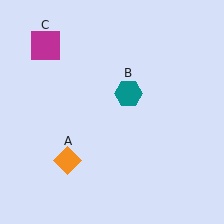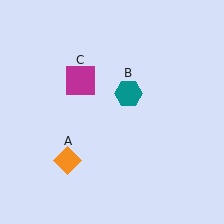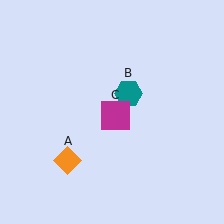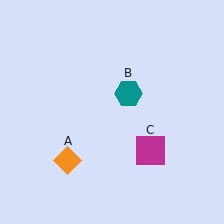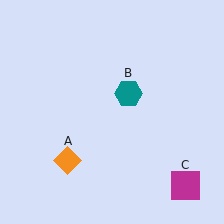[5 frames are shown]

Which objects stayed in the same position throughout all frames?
Orange diamond (object A) and teal hexagon (object B) remained stationary.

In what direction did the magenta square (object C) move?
The magenta square (object C) moved down and to the right.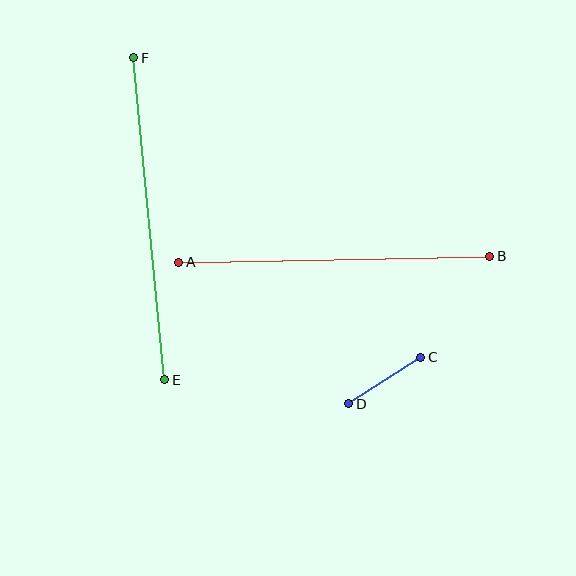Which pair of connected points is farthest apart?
Points E and F are farthest apart.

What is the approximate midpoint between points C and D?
The midpoint is at approximately (385, 380) pixels.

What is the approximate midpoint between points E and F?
The midpoint is at approximately (149, 219) pixels.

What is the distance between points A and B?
The distance is approximately 311 pixels.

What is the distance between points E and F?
The distance is approximately 323 pixels.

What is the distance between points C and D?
The distance is approximately 85 pixels.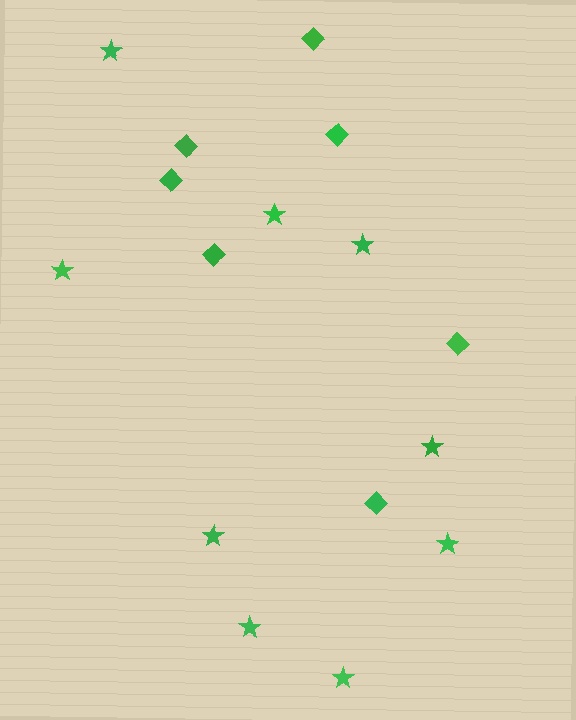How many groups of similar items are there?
There are 2 groups: one group of diamonds (7) and one group of stars (9).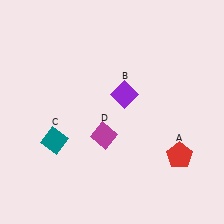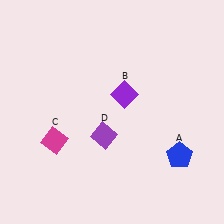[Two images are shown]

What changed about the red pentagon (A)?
In Image 1, A is red. In Image 2, it changed to blue.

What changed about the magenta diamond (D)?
In Image 1, D is magenta. In Image 2, it changed to purple.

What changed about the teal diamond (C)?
In Image 1, C is teal. In Image 2, it changed to magenta.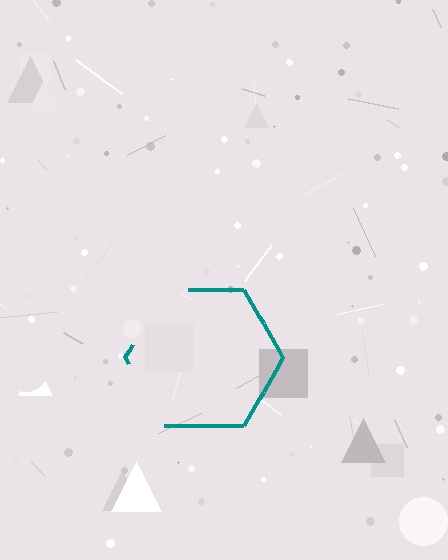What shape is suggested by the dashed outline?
The dashed outline suggests a hexagon.